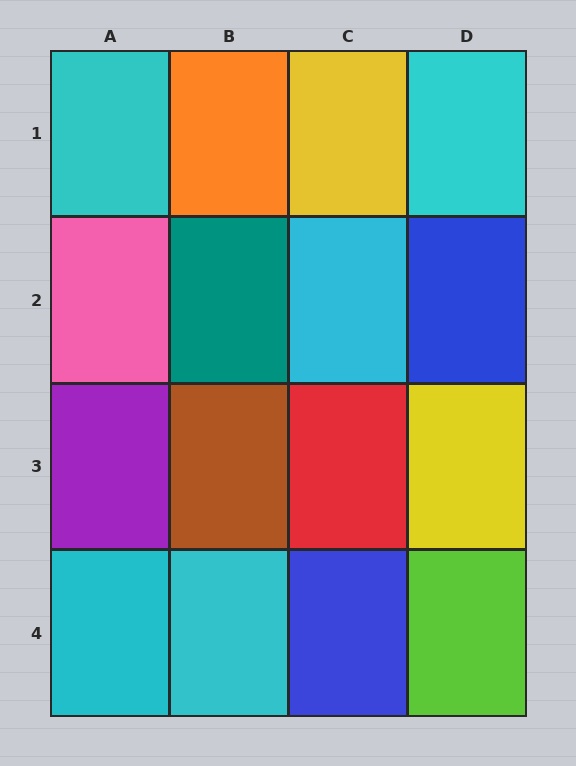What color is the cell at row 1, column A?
Cyan.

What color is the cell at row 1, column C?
Yellow.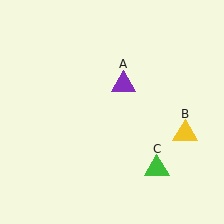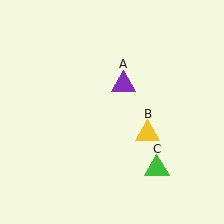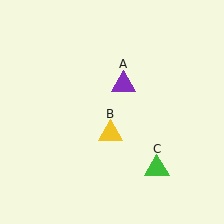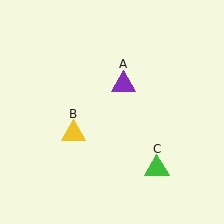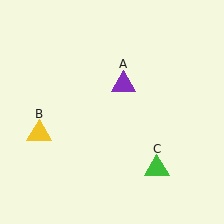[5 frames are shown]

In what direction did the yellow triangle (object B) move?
The yellow triangle (object B) moved left.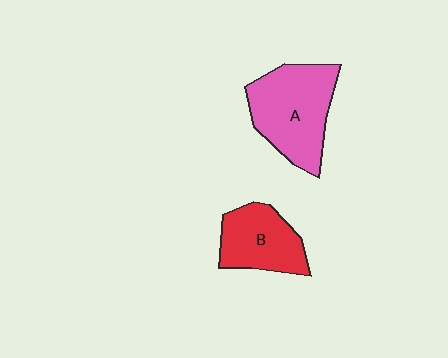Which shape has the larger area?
Shape A (pink).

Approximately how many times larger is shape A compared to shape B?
Approximately 1.4 times.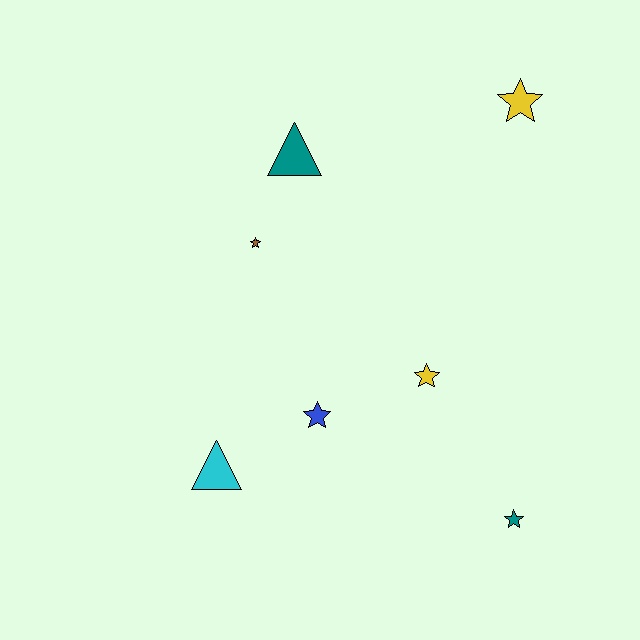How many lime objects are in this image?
There are no lime objects.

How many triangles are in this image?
There are 2 triangles.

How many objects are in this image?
There are 7 objects.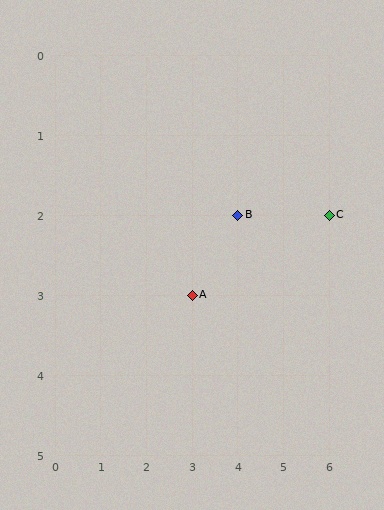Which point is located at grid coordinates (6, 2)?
Point C is at (6, 2).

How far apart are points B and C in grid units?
Points B and C are 2 columns apart.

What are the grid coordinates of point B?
Point B is at grid coordinates (4, 2).